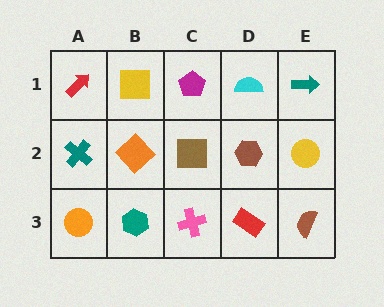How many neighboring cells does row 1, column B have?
3.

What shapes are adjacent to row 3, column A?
A teal cross (row 2, column A), a teal hexagon (row 3, column B).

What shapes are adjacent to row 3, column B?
An orange diamond (row 2, column B), an orange circle (row 3, column A), a pink cross (row 3, column C).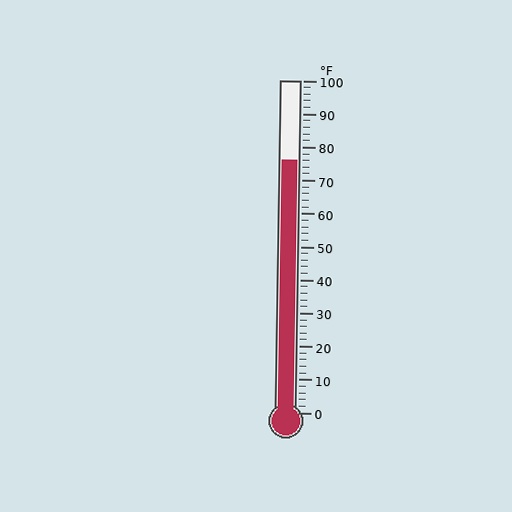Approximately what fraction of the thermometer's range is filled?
The thermometer is filled to approximately 75% of its range.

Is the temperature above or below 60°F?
The temperature is above 60°F.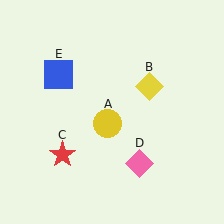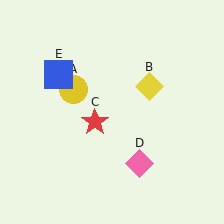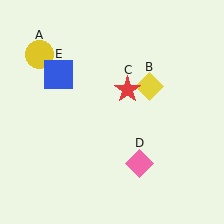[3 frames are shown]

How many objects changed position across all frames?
2 objects changed position: yellow circle (object A), red star (object C).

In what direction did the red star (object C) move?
The red star (object C) moved up and to the right.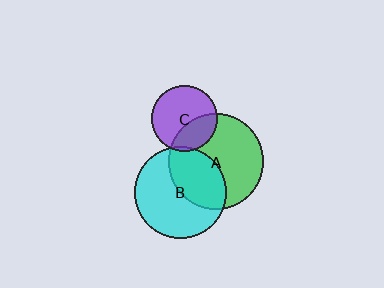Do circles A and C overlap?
Yes.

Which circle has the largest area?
Circle A (green).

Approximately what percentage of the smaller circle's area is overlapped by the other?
Approximately 35%.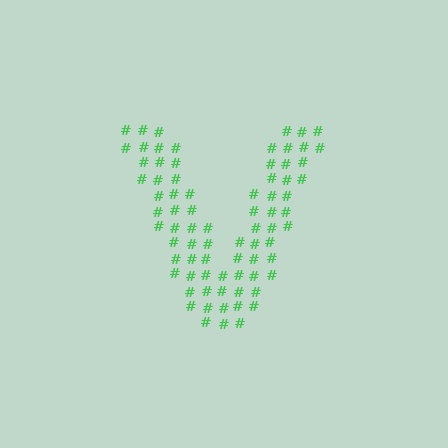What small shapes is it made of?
It is made of small hash symbols.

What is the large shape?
The large shape is the letter V.